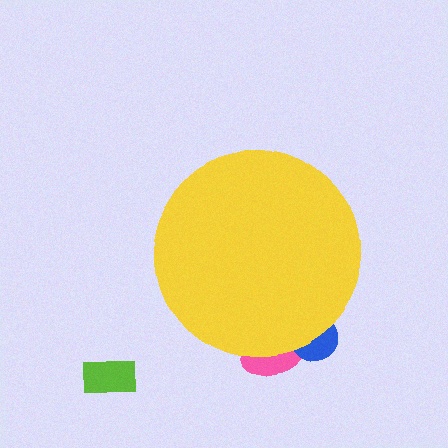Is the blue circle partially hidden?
Yes, the blue circle is partially hidden behind the yellow circle.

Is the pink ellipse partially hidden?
Yes, the pink ellipse is partially hidden behind the yellow circle.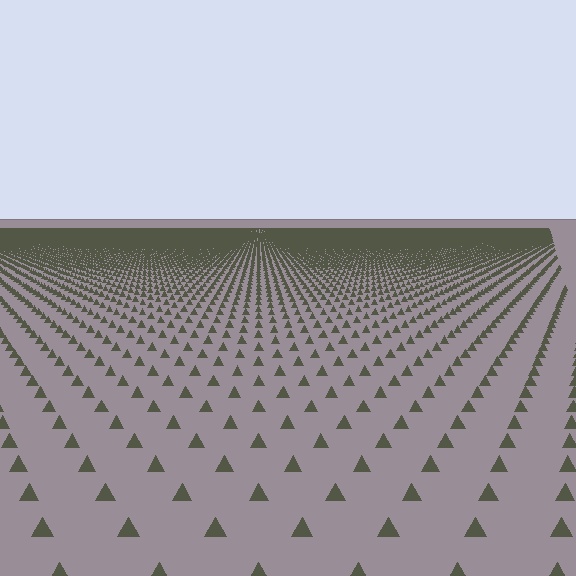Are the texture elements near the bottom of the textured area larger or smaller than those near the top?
Larger. Near the bottom, elements are closer to the viewer and appear at a bigger on-screen size.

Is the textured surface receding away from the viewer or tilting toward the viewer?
The surface is receding away from the viewer. Texture elements get smaller and denser toward the top.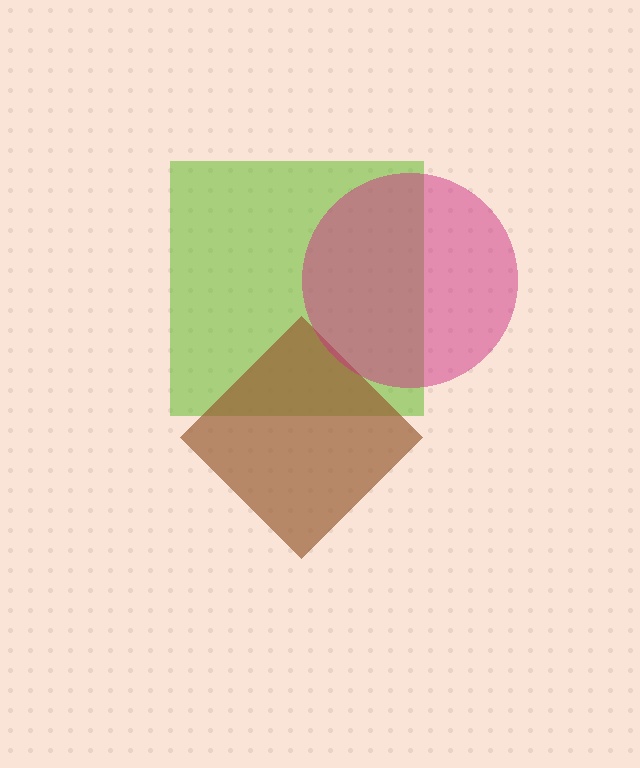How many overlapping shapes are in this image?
There are 3 overlapping shapes in the image.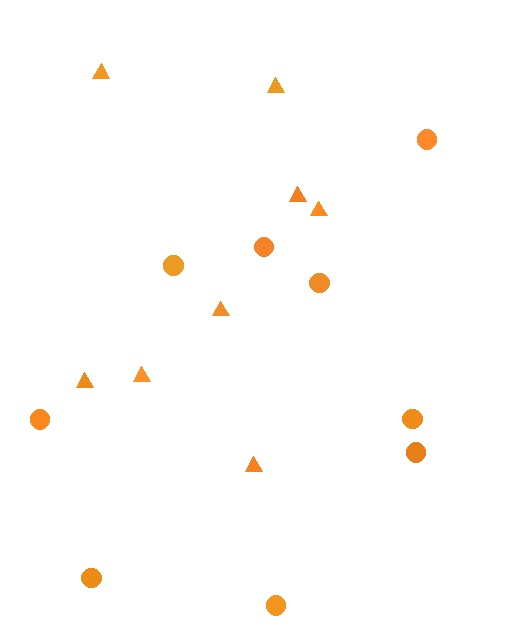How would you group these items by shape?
There are 2 groups: one group of triangles (8) and one group of circles (9).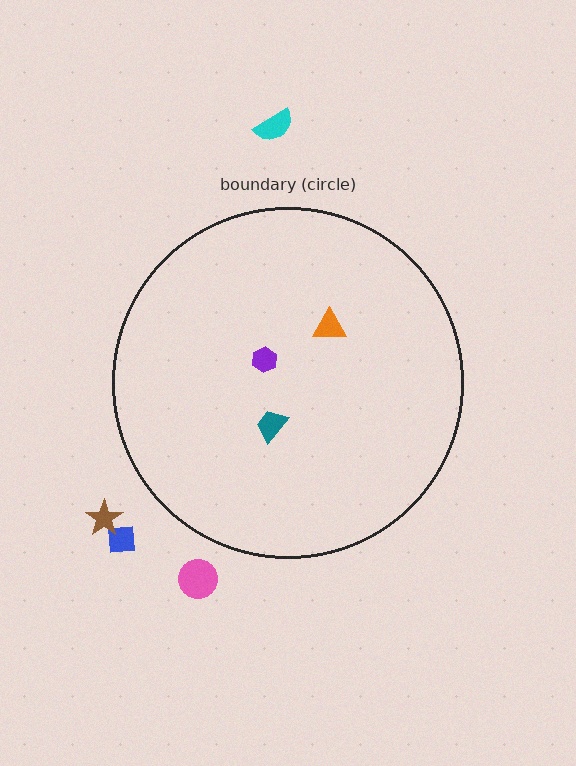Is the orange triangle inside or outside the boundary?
Inside.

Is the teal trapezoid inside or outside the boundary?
Inside.